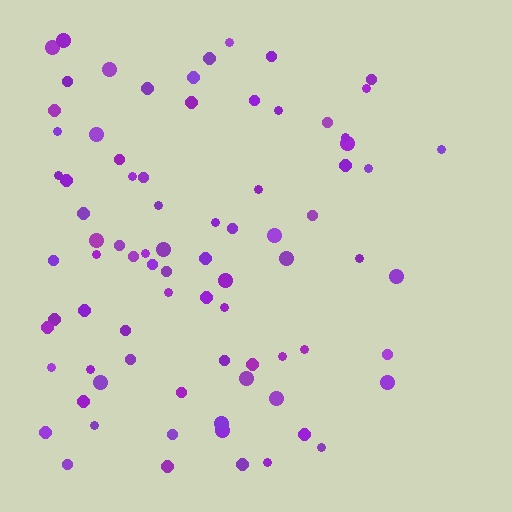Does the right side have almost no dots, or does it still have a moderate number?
Still a moderate number, just noticeably fewer than the left.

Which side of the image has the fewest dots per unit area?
The right.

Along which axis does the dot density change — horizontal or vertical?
Horizontal.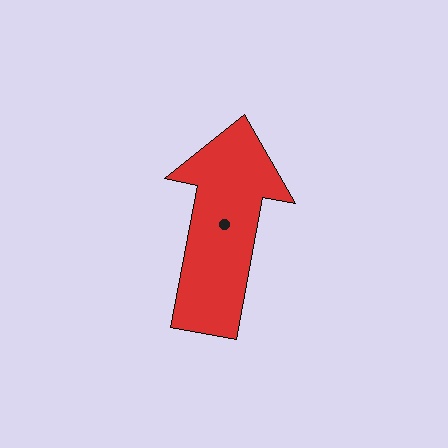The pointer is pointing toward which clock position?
Roughly 12 o'clock.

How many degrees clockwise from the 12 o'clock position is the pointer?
Approximately 11 degrees.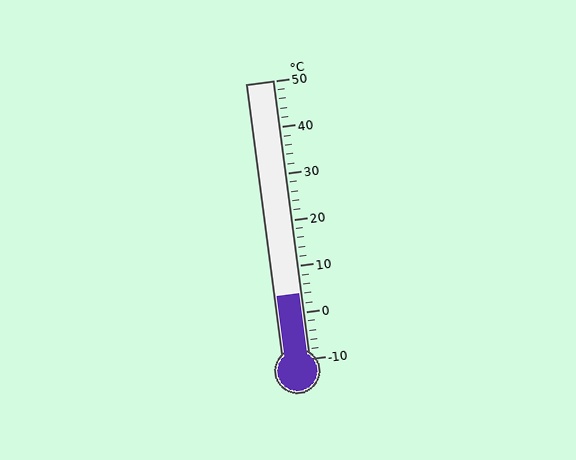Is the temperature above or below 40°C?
The temperature is below 40°C.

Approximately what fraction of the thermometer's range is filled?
The thermometer is filled to approximately 25% of its range.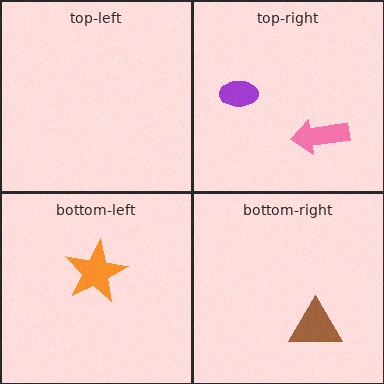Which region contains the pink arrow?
The top-right region.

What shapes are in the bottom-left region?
The orange star.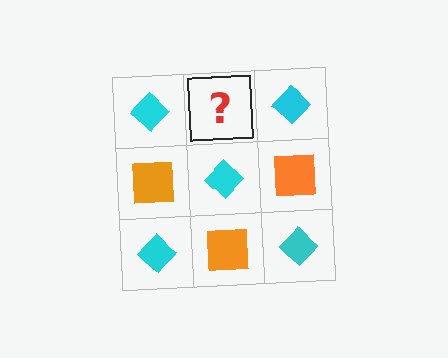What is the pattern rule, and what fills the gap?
The rule is that it alternates cyan diamond and orange square in a checkerboard pattern. The gap should be filled with an orange square.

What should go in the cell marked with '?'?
The missing cell should contain an orange square.